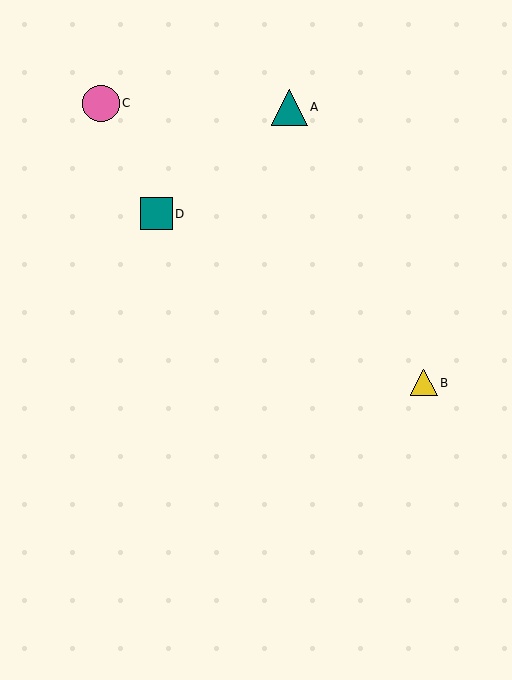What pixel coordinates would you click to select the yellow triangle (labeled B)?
Click at (424, 383) to select the yellow triangle B.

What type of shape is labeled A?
Shape A is a teal triangle.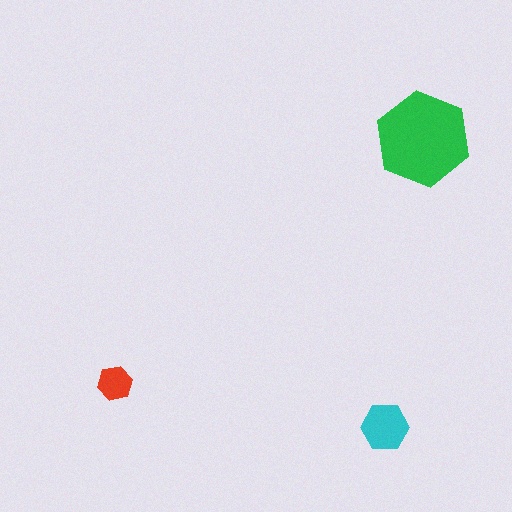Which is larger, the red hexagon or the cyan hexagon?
The cyan one.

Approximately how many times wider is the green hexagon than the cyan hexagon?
About 2 times wider.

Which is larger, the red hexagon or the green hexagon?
The green one.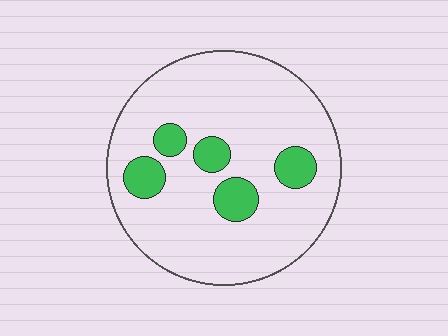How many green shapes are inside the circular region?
5.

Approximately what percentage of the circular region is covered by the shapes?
Approximately 15%.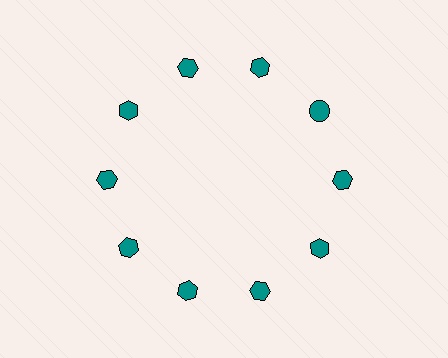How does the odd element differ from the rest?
It has a different shape: circle instead of hexagon.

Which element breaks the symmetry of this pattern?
The teal circle at roughly the 2 o'clock position breaks the symmetry. All other shapes are teal hexagons.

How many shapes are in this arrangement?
There are 10 shapes arranged in a ring pattern.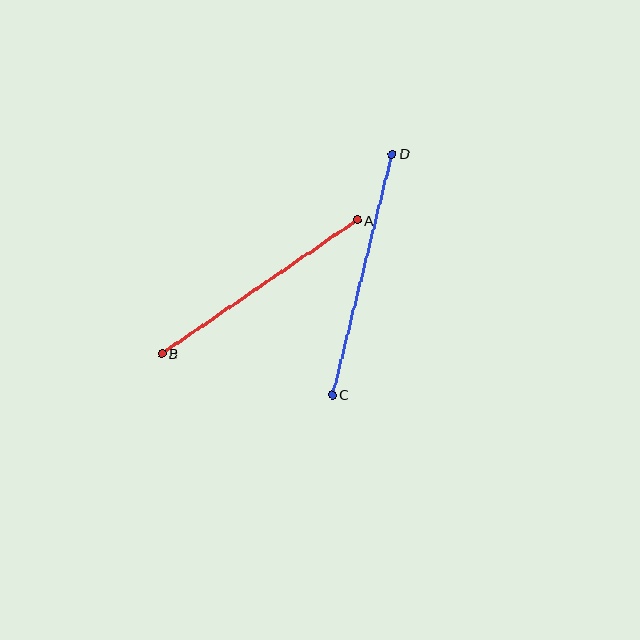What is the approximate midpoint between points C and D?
The midpoint is at approximately (362, 274) pixels.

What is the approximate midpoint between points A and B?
The midpoint is at approximately (260, 287) pixels.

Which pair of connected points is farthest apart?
Points C and D are farthest apart.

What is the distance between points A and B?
The distance is approximately 237 pixels.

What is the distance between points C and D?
The distance is approximately 248 pixels.